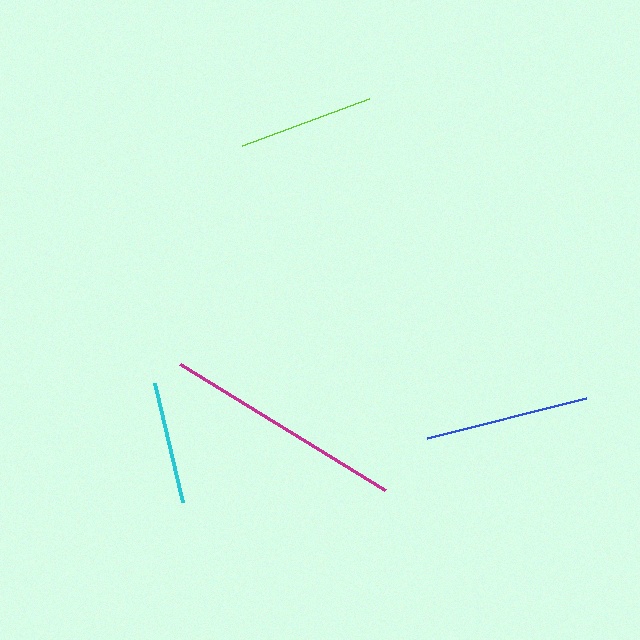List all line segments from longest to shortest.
From longest to shortest: magenta, blue, lime, cyan.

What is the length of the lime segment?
The lime segment is approximately 136 pixels long.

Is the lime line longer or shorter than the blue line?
The blue line is longer than the lime line.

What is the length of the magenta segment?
The magenta segment is approximately 241 pixels long.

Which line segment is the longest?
The magenta line is the longest at approximately 241 pixels.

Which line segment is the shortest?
The cyan line is the shortest at approximately 122 pixels.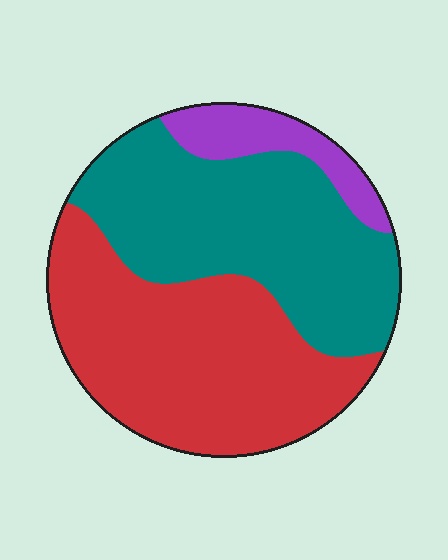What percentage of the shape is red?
Red covers around 45% of the shape.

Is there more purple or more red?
Red.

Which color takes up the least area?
Purple, at roughly 10%.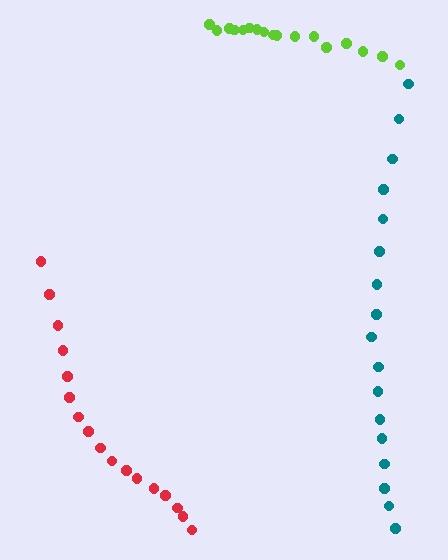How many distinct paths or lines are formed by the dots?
There are 3 distinct paths.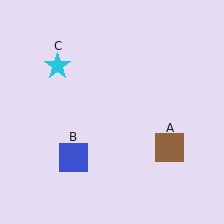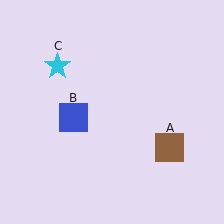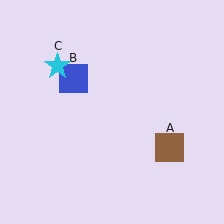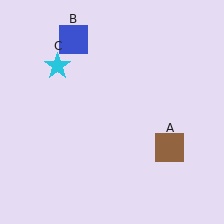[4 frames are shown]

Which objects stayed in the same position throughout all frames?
Brown square (object A) and cyan star (object C) remained stationary.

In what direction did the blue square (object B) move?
The blue square (object B) moved up.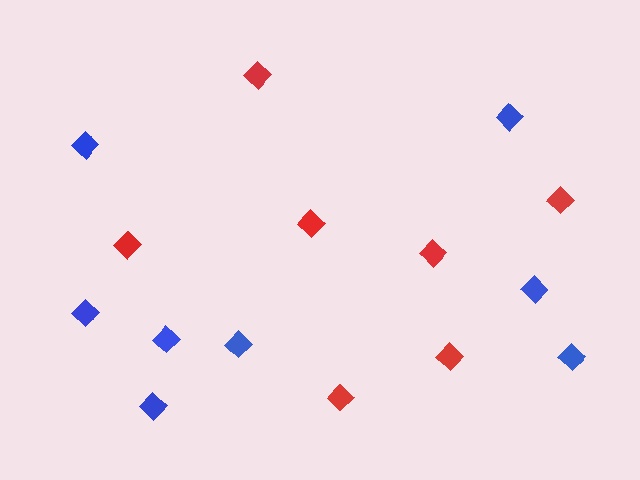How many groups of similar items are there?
There are 2 groups: one group of blue diamonds (8) and one group of red diamonds (7).